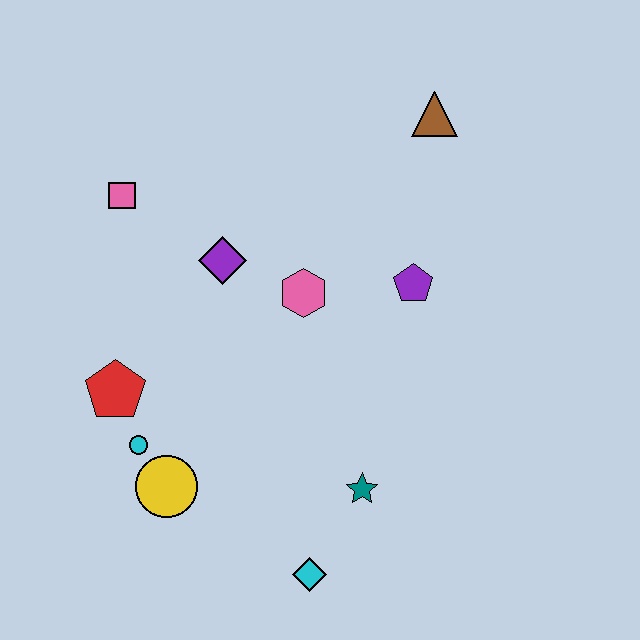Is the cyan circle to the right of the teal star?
No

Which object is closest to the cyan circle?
The yellow circle is closest to the cyan circle.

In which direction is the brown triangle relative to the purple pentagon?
The brown triangle is above the purple pentagon.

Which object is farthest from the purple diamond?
The cyan diamond is farthest from the purple diamond.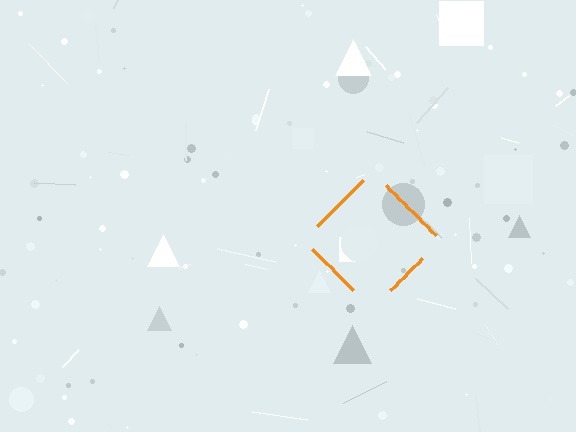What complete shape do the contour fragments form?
The contour fragments form a diamond.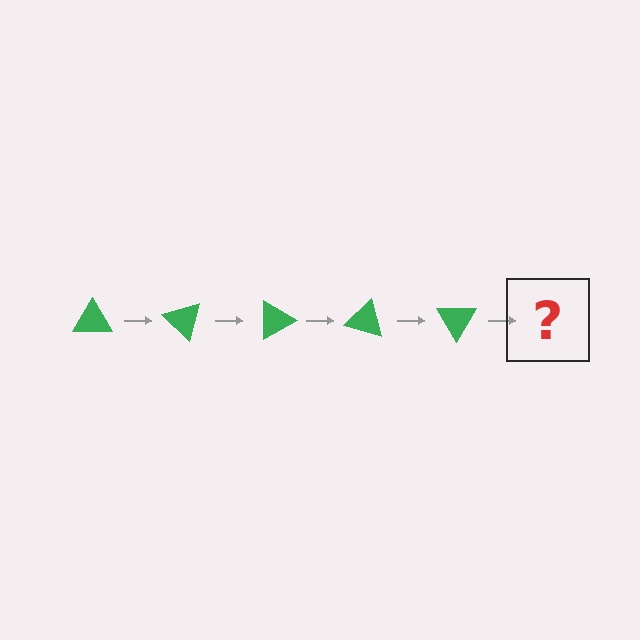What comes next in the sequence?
The next element should be a green triangle rotated 225 degrees.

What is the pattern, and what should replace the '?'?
The pattern is that the triangle rotates 45 degrees each step. The '?' should be a green triangle rotated 225 degrees.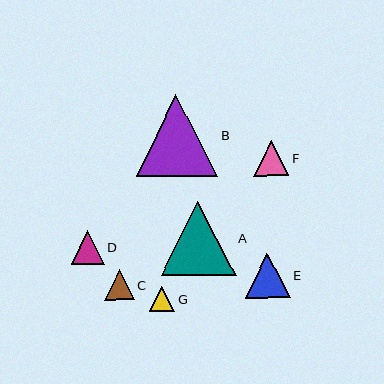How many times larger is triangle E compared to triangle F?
Triangle E is approximately 1.3 times the size of triangle F.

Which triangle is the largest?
Triangle B is the largest with a size of approximately 82 pixels.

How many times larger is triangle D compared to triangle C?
Triangle D is approximately 1.1 times the size of triangle C.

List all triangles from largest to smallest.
From largest to smallest: B, A, E, F, D, C, G.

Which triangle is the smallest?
Triangle G is the smallest with a size of approximately 25 pixels.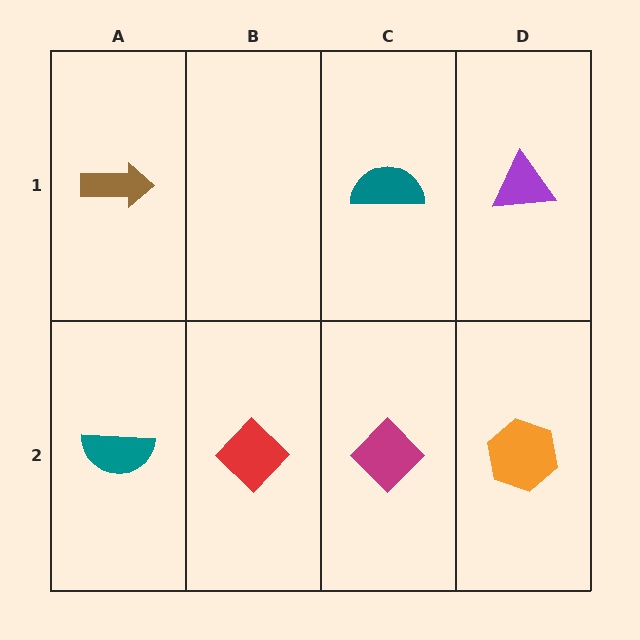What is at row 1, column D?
A purple triangle.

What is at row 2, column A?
A teal semicircle.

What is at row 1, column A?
A brown arrow.